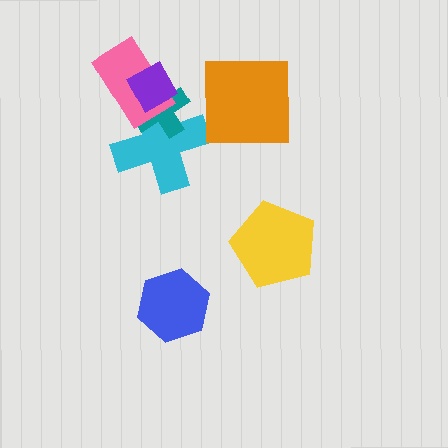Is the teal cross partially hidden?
Yes, it is partially covered by another shape.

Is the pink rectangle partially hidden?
Yes, it is partially covered by another shape.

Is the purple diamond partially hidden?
No, no other shape covers it.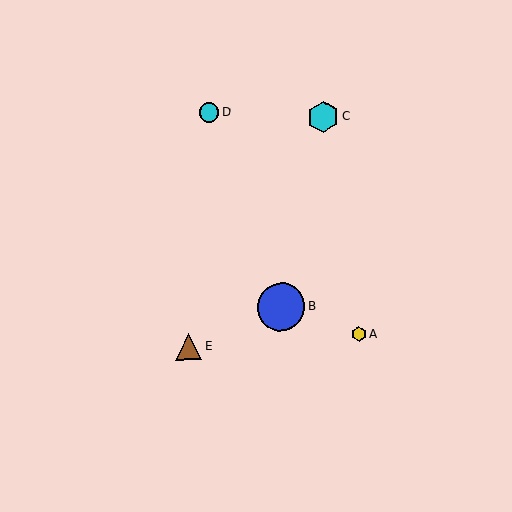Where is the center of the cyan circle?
The center of the cyan circle is at (209, 112).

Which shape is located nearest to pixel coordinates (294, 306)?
The blue circle (labeled B) at (281, 307) is nearest to that location.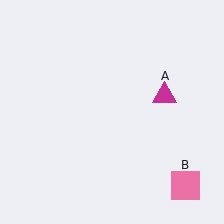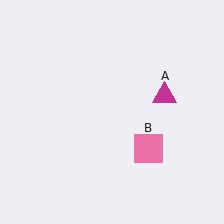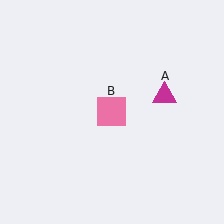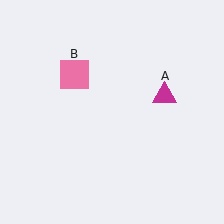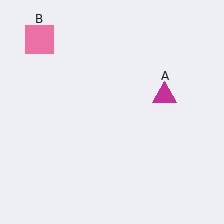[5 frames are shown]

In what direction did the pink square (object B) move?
The pink square (object B) moved up and to the left.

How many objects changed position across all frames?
1 object changed position: pink square (object B).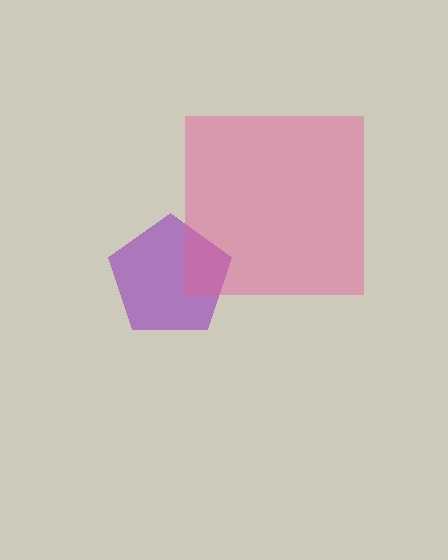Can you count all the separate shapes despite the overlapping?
Yes, there are 2 separate shapes.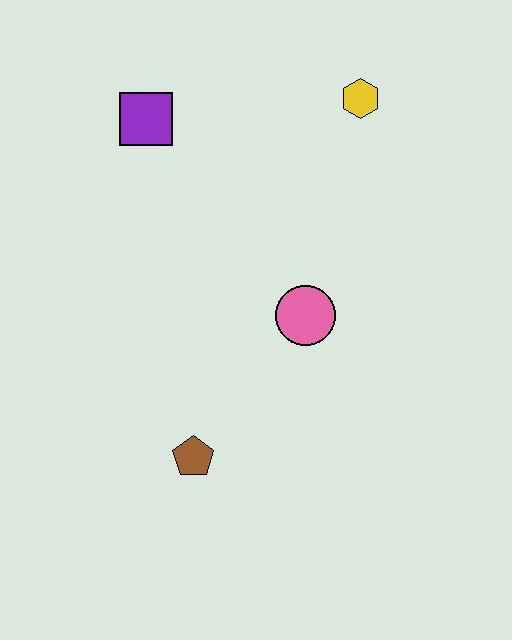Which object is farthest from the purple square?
The brown pentagon is farthest from the purple square.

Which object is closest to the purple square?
The yellow hexagon is closest to the purple square.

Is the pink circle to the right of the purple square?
Yes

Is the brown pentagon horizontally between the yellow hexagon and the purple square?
Yes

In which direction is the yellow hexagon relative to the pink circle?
The yellow hexagon is above the pink circle.